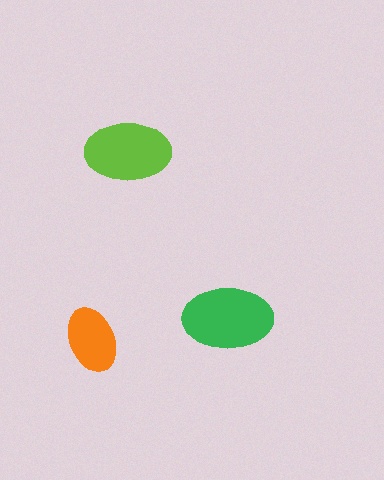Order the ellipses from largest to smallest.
the green one, the lime one, the orange one.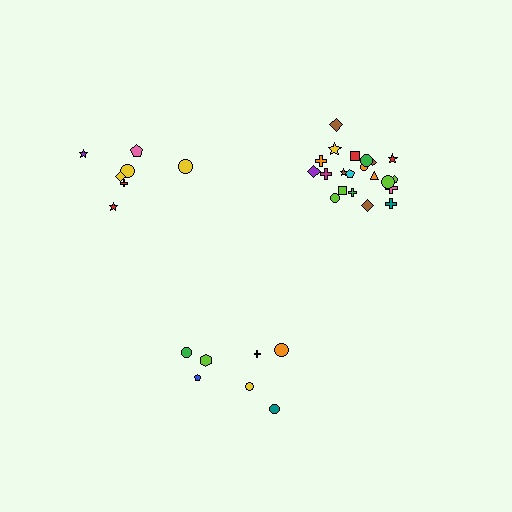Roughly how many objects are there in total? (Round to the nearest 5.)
Roughly 35 objects in total.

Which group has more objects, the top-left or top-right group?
The top-right group.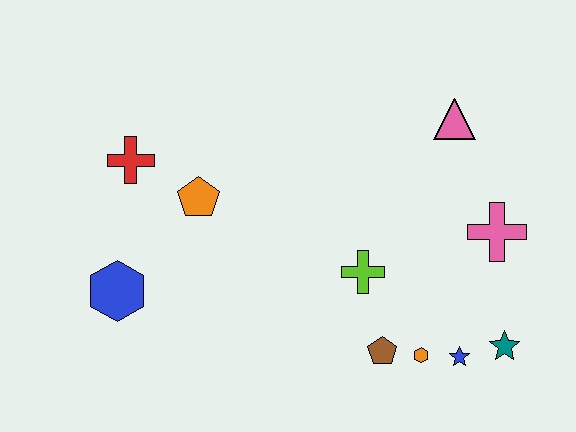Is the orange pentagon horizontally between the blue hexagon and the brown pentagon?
Yes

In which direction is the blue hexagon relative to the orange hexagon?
The blue hexagon is to the left of the orange hexagon.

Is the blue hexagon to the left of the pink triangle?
Yes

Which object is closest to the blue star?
The orange hexagon is closest to the blue star.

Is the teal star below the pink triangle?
Yes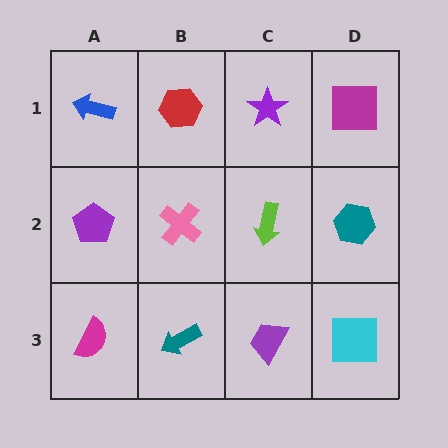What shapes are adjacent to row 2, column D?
A magenta square (row 1, column D), a cyan square (row 3, column D), a lime arrow (row 2, column C).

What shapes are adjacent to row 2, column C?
A purple star (row 1, column C), a purple trapezoid (row 3, column C), a pink cross (row 2, column B), a teal hexagon (row 2, column D).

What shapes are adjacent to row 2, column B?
A red hexagon (row 1, column B), a teal arrow (row 3, column B), a purple pentagon (row 2, column A), a lime arrow (row 2, column C).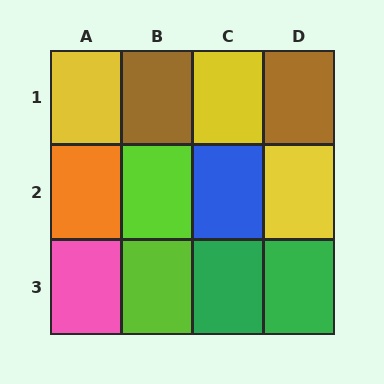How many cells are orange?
1 cell is orange.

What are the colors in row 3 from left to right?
Pink, lime, green, green.